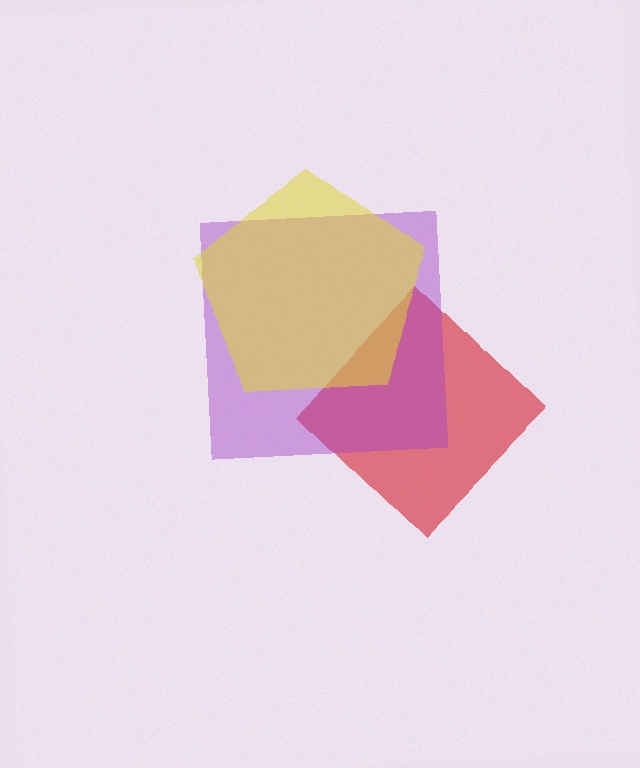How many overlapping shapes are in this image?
There are 3 overlapping shapes in the image.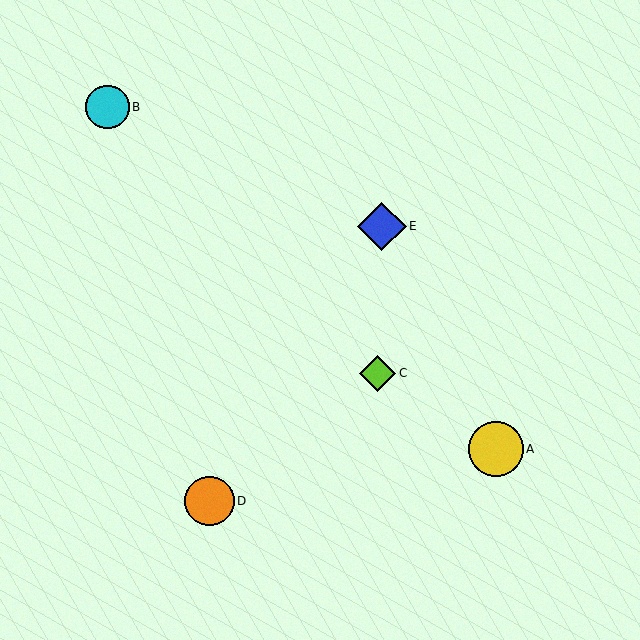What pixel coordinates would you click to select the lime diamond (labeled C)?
Click at (377, 373) to select the lime diamond C.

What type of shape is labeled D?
Shape D is an orange circle.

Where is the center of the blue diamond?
The center of the blue diamond is at (382, 226).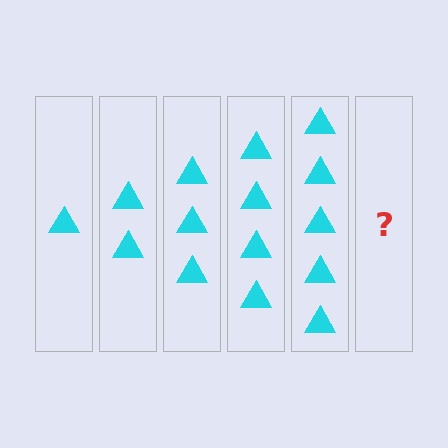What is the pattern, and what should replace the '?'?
The pattern is that each step adds one more triangle. The '?' should be 6 triangles.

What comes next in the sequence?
The next element should be 6 triangles.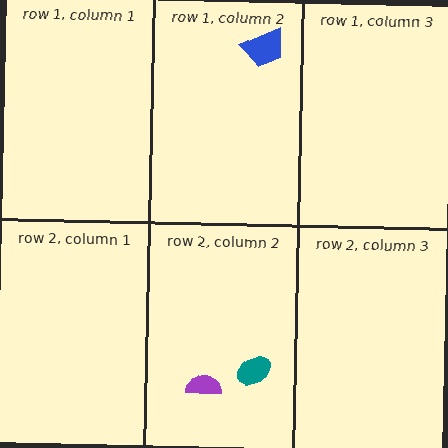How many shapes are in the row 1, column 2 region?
1.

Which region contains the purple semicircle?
The row 2, column 2 region.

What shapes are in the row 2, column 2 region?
The teal ellipse, the purple semicircle.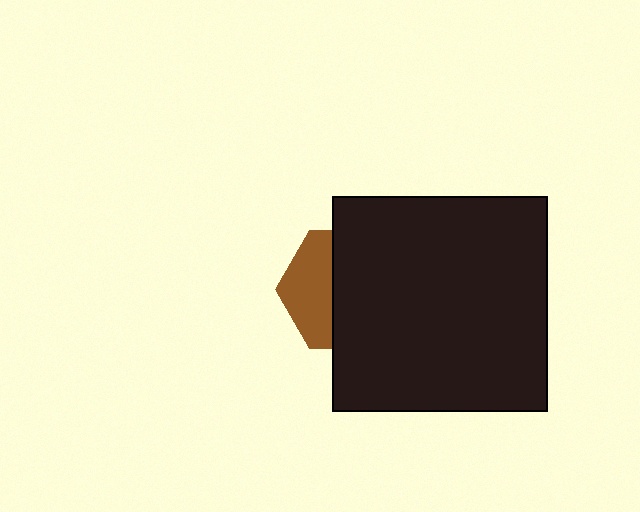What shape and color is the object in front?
The object in front is a black square.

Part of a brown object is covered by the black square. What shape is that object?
It is a hexagon.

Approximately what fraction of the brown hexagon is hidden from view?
Roughly 62% of the brown hexagon is hidden behind the black square.